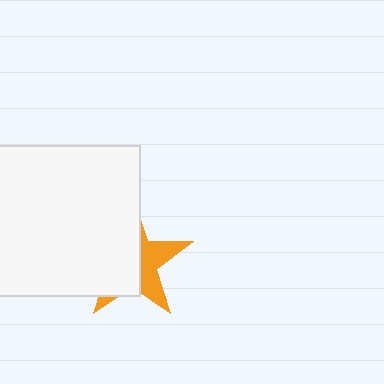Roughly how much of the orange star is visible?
A small part of it is visible (roughly 38%).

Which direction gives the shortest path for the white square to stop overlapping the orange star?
Moving left gives the shortest separation.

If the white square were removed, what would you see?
You would see the complete orange star.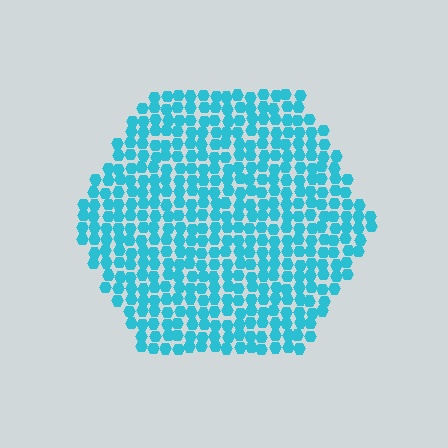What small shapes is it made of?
It is made of small hexagons.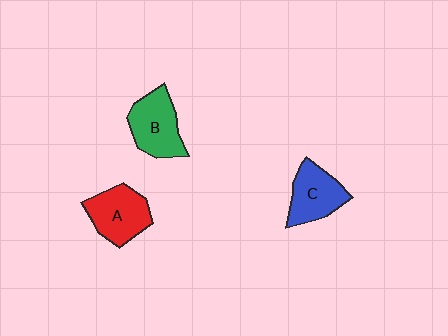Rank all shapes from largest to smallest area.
From largest to smallest: B (green), A (red), C (blue).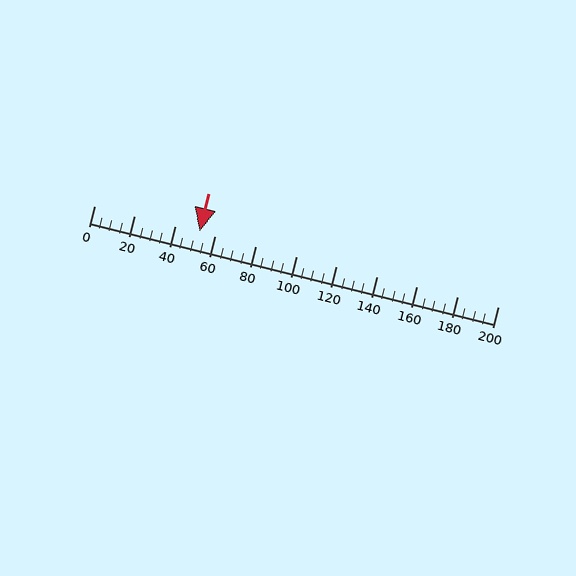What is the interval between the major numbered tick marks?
The major tick marks are spaced 20 units apart.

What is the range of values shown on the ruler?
The ruler shows values from 0 to 200.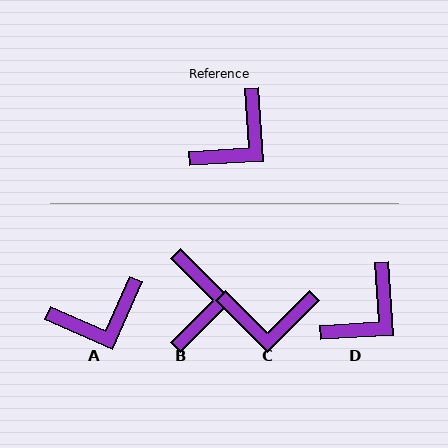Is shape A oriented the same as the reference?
No, it is off by about 28 degrees.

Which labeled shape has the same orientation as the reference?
D.